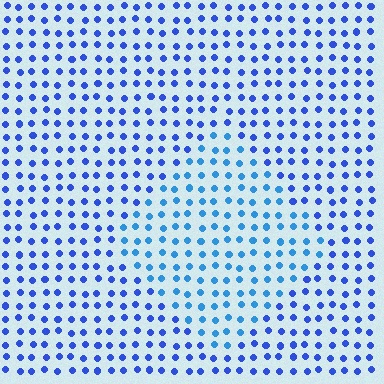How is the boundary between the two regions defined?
The boundary is defined purely by a slight shift in hue (about 24 degrees). Spacing, size, and orientation are identical on both sides.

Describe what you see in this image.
The image is filled with small blue elements in a uniform arrangement. A diamond-shaped region is visible where the elements are tinted to a slightly different hue, forming a subtle color boundary.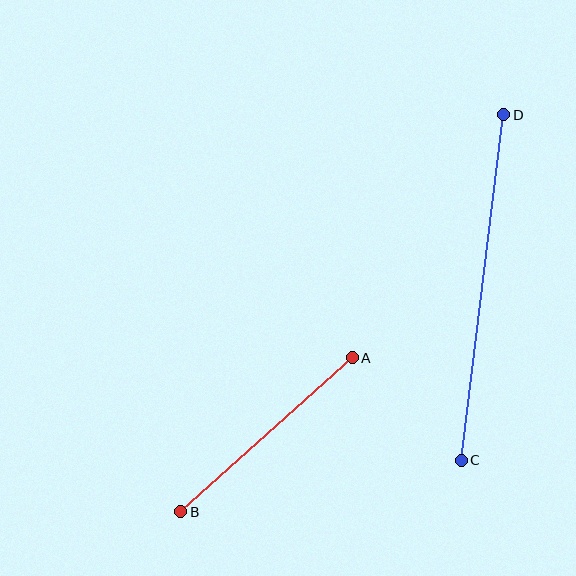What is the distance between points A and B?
The distance is approximately 231 pixels.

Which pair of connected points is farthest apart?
Points C and D are farthest apart.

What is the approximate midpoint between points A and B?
The midpoint is at approximately (267, 435) pixels.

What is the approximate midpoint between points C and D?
The midpoint is at approximately (482, 287) pixels.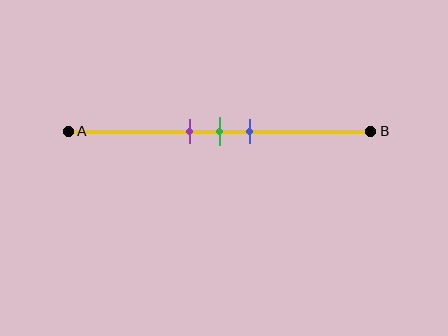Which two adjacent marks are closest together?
The purple and green marks are the closest adjacent pair.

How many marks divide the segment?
There are 3 marks dividing the segment.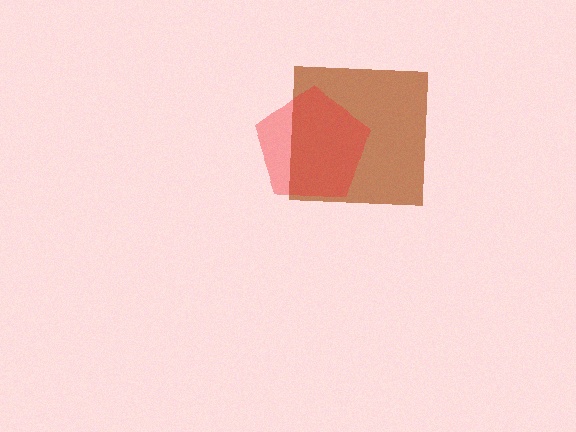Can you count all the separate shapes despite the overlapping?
Yes, there are 2 separate shapes.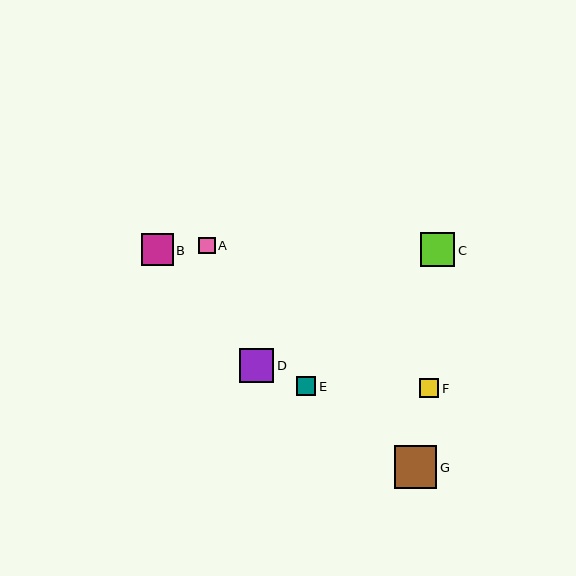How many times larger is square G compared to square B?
Square G is approximately 1.3 times the size of square B.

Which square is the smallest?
Square A is the smallest with a size of approximately 16 pixels.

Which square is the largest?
Square G is the largest with a size of approximately 43 pixels.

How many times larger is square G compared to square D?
Square G is approximately 1.2 times the size of square D.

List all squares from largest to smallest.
From largest to smallest: G, D, C, B, E, F, A.